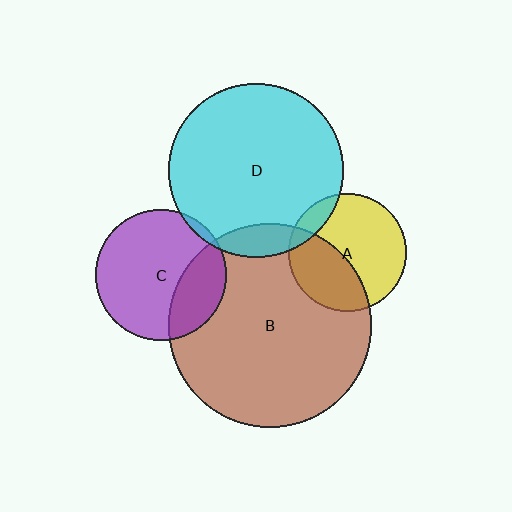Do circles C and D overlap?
Yes.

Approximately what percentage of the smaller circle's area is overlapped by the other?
Approximately 5%.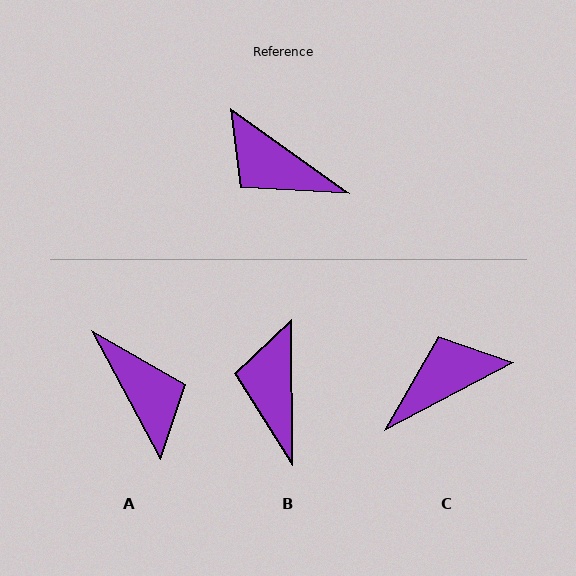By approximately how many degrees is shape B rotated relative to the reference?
Approximately 54 degrees clockwise.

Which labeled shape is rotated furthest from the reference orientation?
A, about 153 degrees away.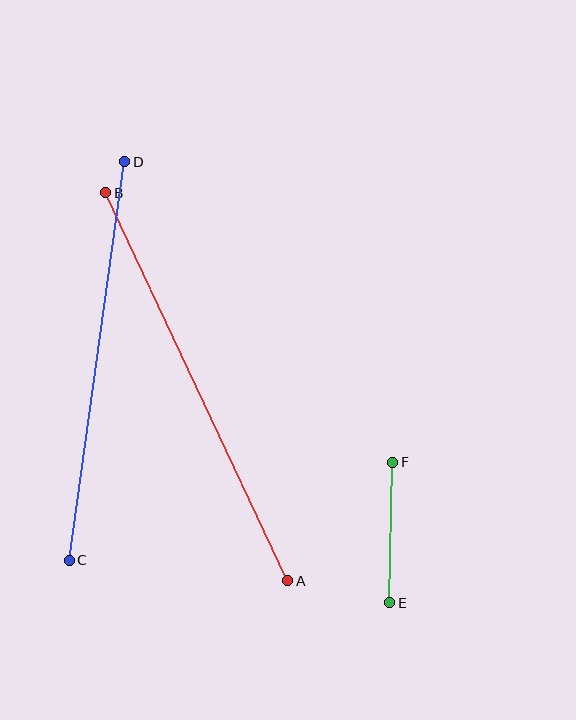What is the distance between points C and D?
The distance is approximately 403 pixels.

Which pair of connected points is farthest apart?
Points A and B are farthest apart.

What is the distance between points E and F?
The distance is approximately 140 pixels.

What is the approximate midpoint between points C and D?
The midpoint is at approximately (97, 361) pixels.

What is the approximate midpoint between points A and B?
The midpoint is at approximately (197, 387) pixels.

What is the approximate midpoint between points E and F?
The midpoint is at approximately (391, 533) pixels.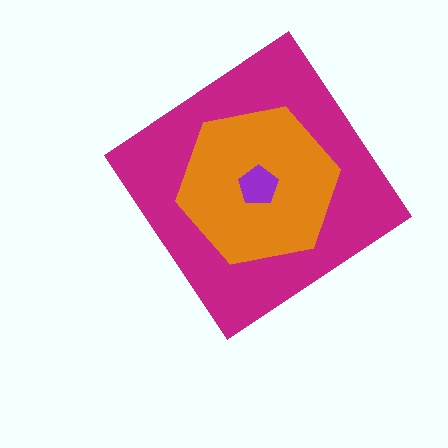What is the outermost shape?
The magenta diamond.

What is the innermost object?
The purple pentagon.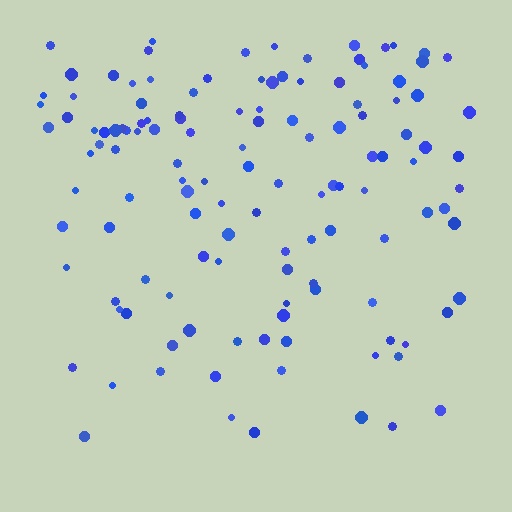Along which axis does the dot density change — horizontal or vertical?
Vertical.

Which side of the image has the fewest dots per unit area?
The bottom.